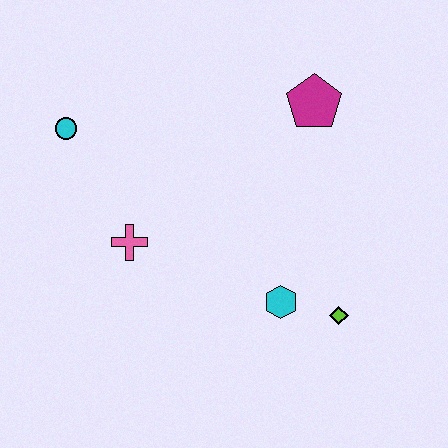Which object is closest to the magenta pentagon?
The cyan hexagon is closest to the magenta pentagon.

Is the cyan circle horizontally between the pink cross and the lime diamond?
No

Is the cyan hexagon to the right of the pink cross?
Yes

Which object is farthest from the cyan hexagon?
The cyan circle is farthest from the cyan hexagon.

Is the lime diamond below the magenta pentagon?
Yes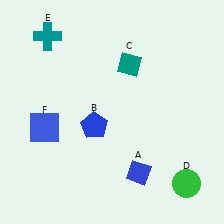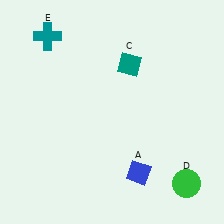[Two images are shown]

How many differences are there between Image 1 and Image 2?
There are 2 differences between the two images.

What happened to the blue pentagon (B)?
The blue pentagon (B) was removed in Image 2. It was in the bottom-left area of Image 1.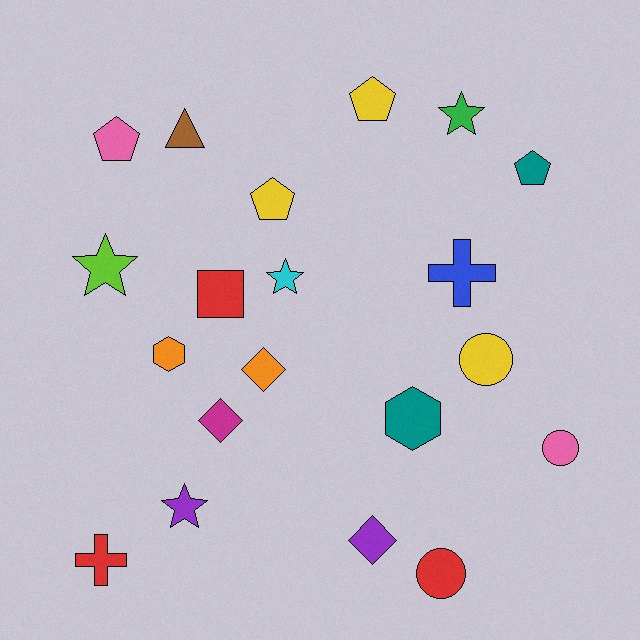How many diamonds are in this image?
There are 3 diamonds.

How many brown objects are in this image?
There is 1 brown object.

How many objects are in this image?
There are 20 objects.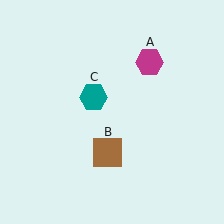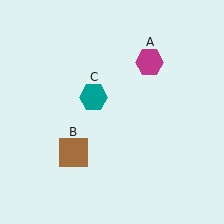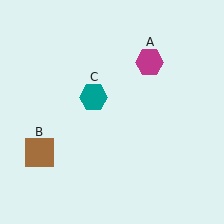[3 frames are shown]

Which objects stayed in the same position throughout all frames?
Magenta hexagon (object A) and teal hexagon (object C) remained stationary.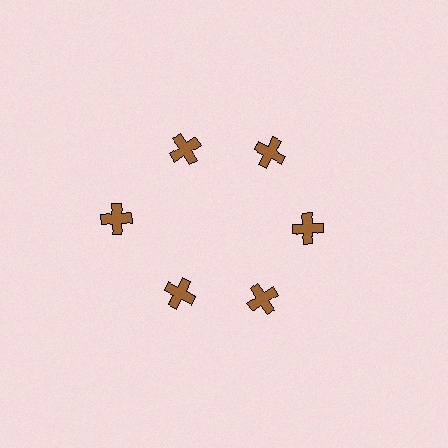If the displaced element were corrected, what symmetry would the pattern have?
It would have 6-fold rotational symmetry — the pattern would map onto itself every 60 degrees.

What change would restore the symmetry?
The symmetry would be restored by moving it inward, back onto the ring so that all 6 crosses sit at equal angles and equal distance from the center.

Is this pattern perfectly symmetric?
No. The 6 brown crosses are arranged in a ring, but one element near the 9 o'clock position is pushed outward from the center, breaking the 6-fold rotational symmetry.